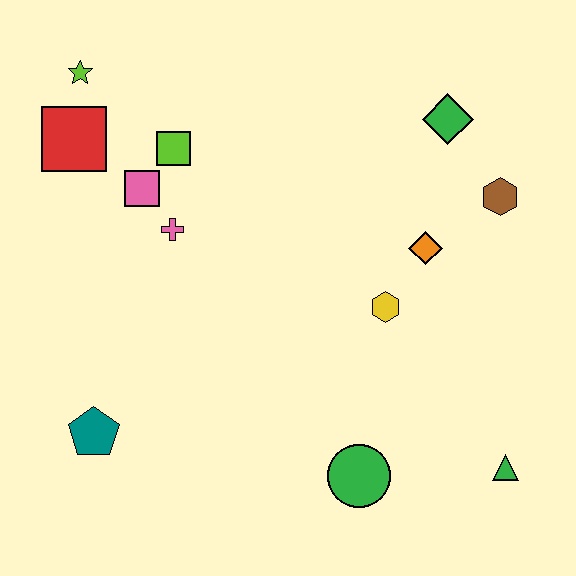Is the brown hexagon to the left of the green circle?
No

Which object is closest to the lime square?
The pink square is closest to the lime square.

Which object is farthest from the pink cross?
The green triangle is farthest from the pink cross.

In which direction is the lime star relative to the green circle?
The lime star is above the green circle.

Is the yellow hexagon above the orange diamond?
No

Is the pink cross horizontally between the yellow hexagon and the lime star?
Yes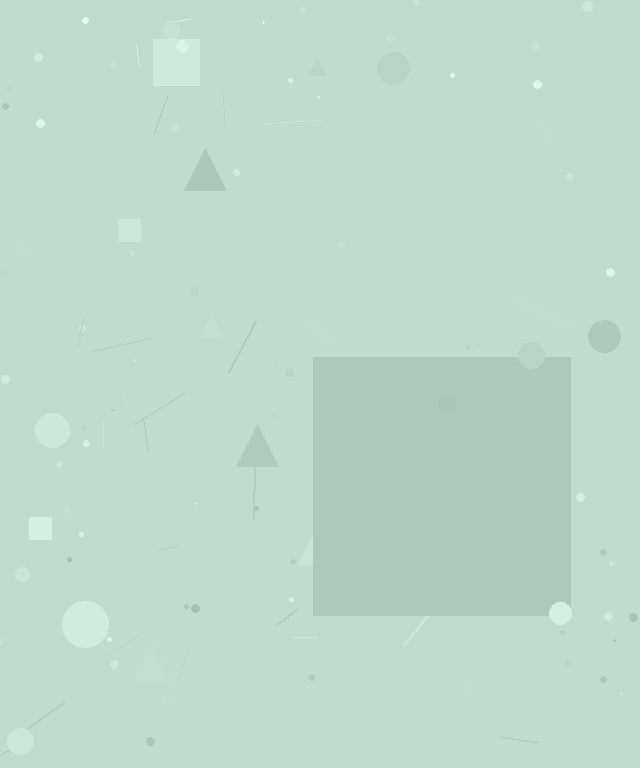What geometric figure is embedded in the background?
A square is embedded in the background.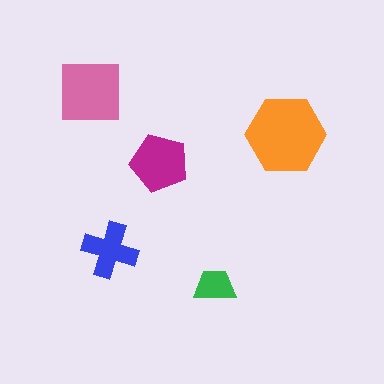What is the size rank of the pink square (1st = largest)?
2nd.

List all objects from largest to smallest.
The orange hexagon, the pink square, the magenta pentagon, the blue cross, the green trapezoid.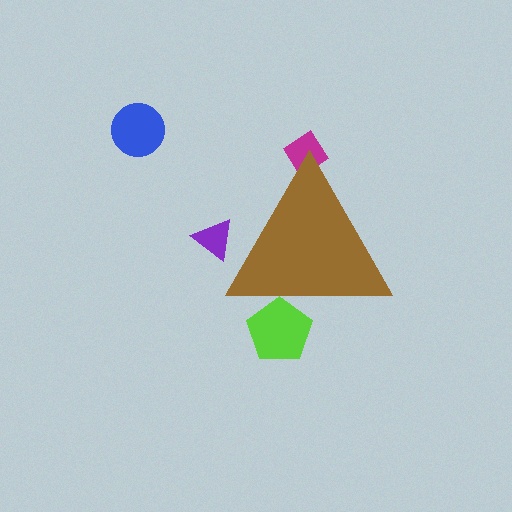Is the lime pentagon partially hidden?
Yes, the lime pentagon is partially hidden behind the brown triangle.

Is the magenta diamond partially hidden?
Yes, the magenta diamond is partially hidden behind the brown triangle.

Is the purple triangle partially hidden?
Yes, the purple triangle is partially hidden behind the brown triangle.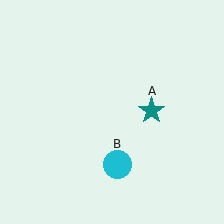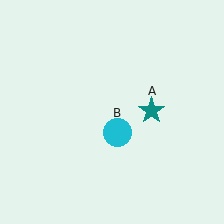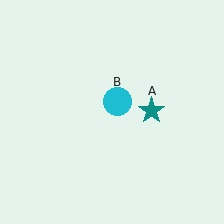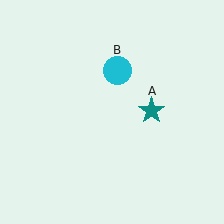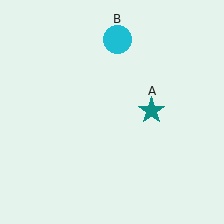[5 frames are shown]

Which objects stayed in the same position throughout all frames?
Teal star (object A) remained stationary.